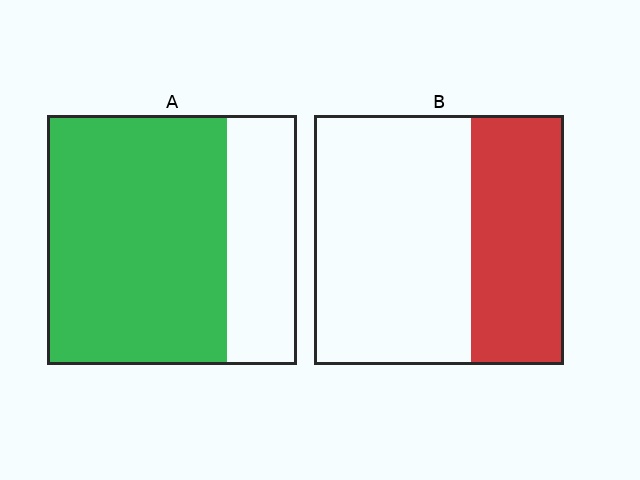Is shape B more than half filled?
No.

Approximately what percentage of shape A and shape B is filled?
A is approximately 70% and B is approximately 35%.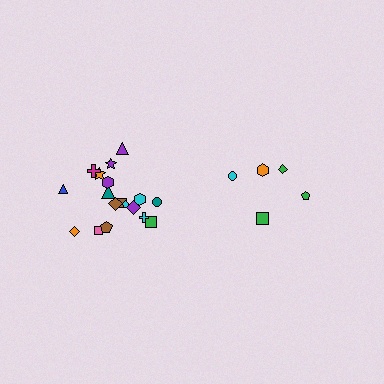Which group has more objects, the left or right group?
The left group.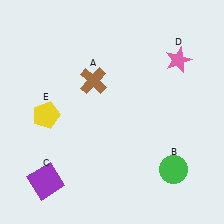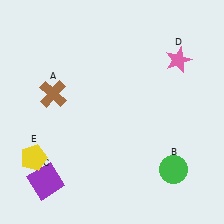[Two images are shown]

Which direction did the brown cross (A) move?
The brown cross (A) moved left.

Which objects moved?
The objects that moved are: the brown cross (A), the yellow pentagon (E).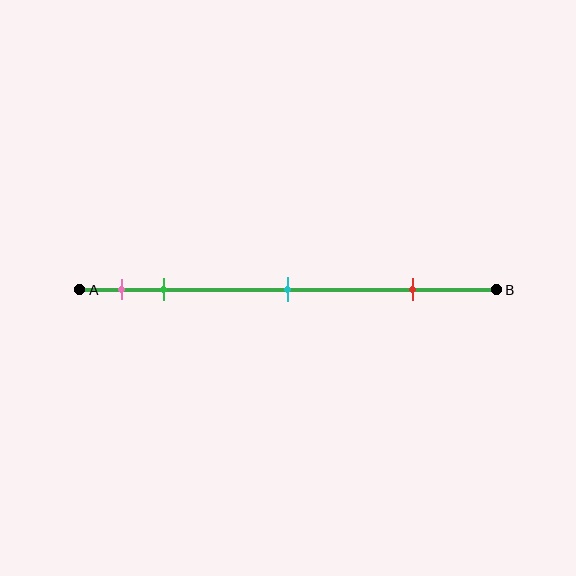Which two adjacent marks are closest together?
The pink and green marks are the closest adjacent pair.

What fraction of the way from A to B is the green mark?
The green mark is approximately 20% (0.2) of the way from A to B.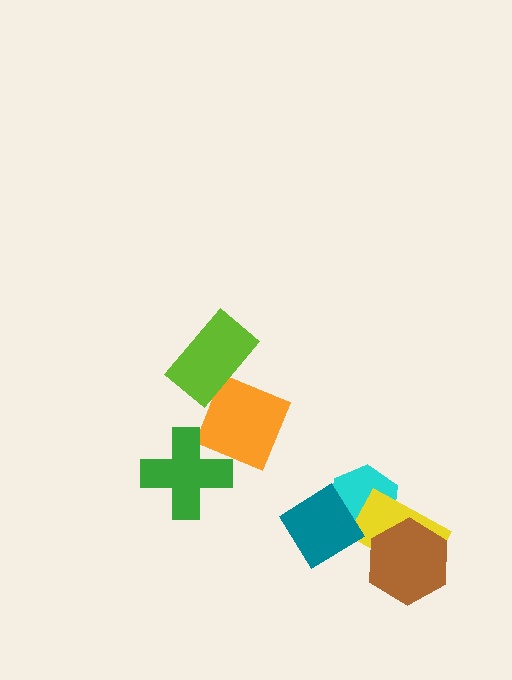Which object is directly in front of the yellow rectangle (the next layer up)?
The teal diamond is directly in front of the yellow rectangle.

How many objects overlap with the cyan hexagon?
2 objects overlap with the cyan hexagon.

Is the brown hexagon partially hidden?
No, no other shape covers it.